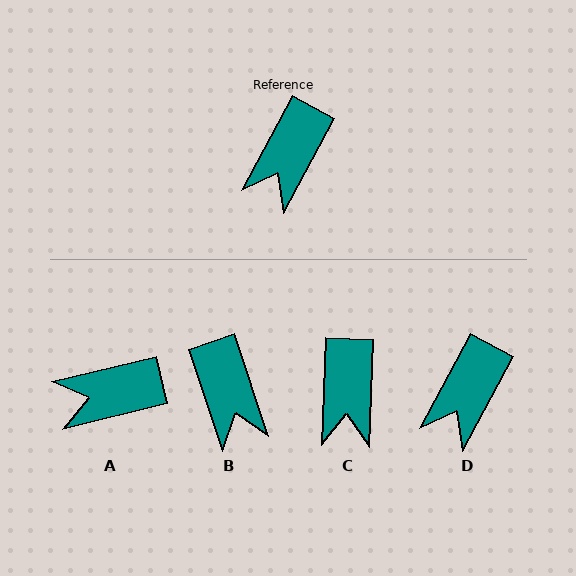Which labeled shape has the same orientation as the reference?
D.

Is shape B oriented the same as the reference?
No, it is off by about 47 degrees.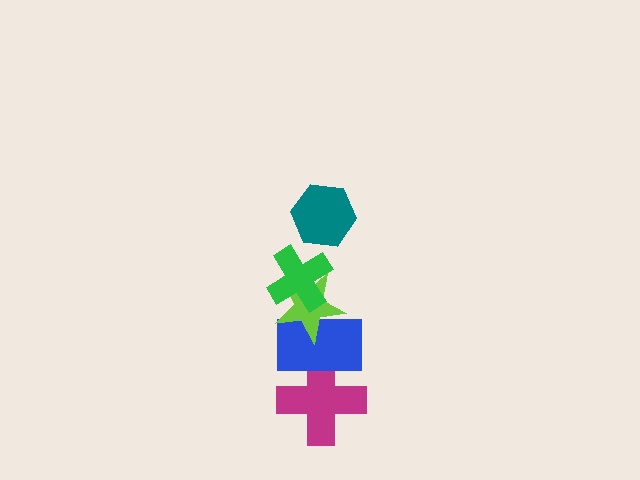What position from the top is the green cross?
The green cross is 2nd from the top.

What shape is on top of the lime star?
The green cross is on top of the lime star.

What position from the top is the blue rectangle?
The blue rectangle is 4th from the top.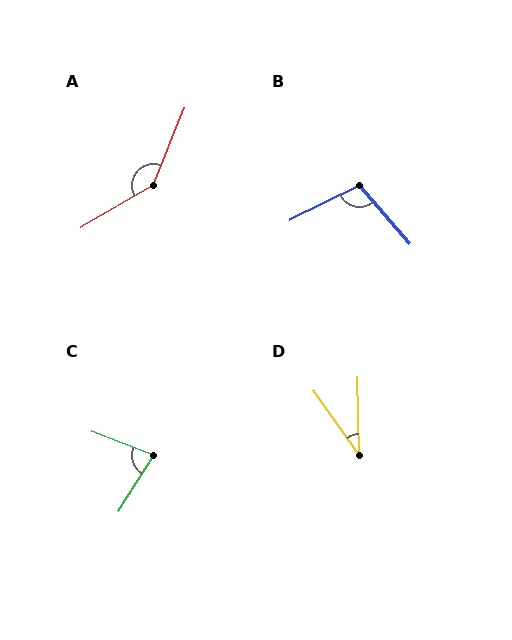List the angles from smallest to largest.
D (34°), C (79°), B (105°), A (143°).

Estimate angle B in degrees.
Approximately 105 degrees.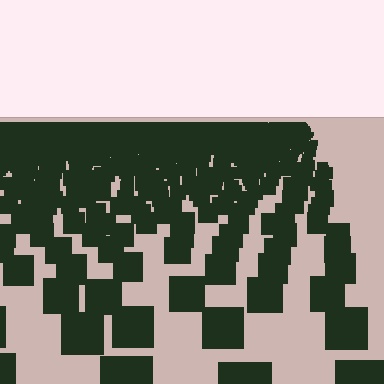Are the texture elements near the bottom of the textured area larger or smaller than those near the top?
Larger. Near the bottom, elements are closer to the viewer and appear at a bigger on-screen size.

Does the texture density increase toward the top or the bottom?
Density increases toward the top.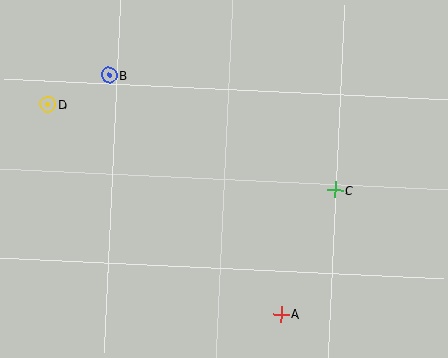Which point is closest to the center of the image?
Point C at (335, 190) is closest to the center.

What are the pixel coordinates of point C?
Point C is at (335, 190).